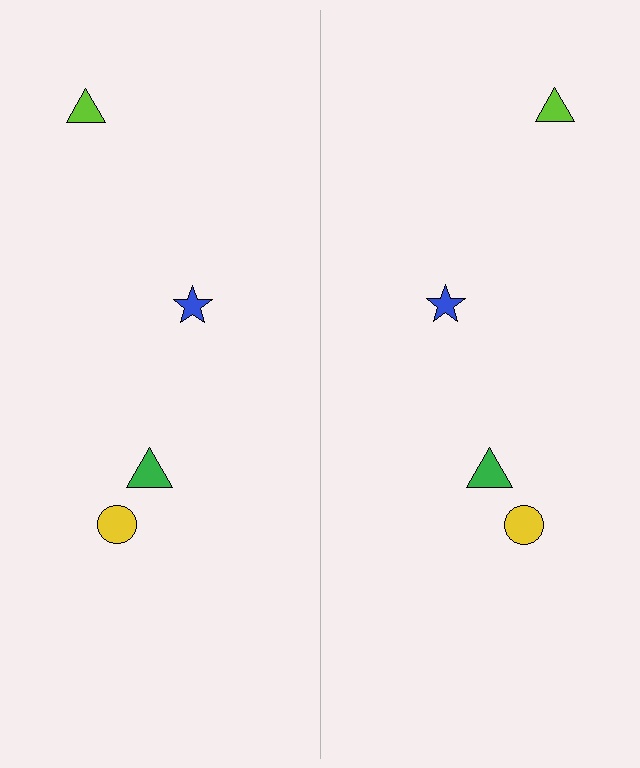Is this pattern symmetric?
Yes, this pattern has bilateral (reflection) symmetry.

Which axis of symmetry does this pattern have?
The pattern has a vertical axis of symmetry running through the center of the image.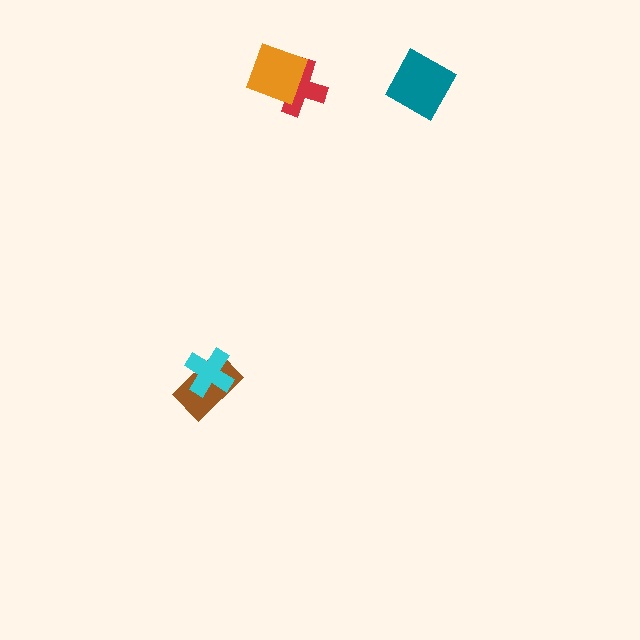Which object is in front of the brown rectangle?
The cyan cross is in front of the brown rectangle.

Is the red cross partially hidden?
Yes, it is partially covered by another shape.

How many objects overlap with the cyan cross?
1 object overlaps with the cyan cross.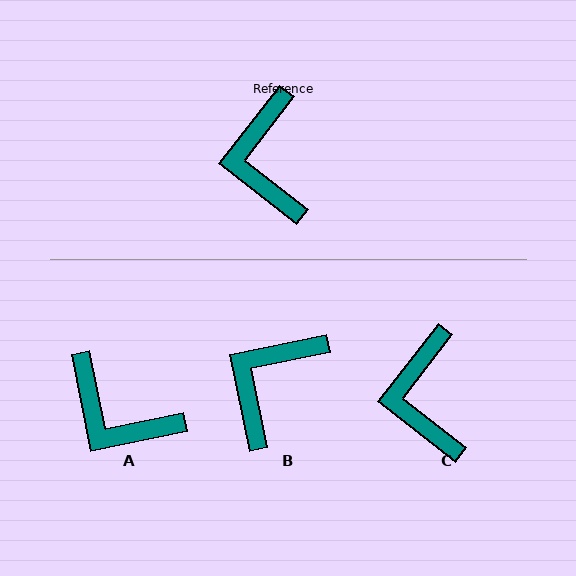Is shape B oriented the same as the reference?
No, it is off by about 40 degrees.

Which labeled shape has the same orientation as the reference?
C.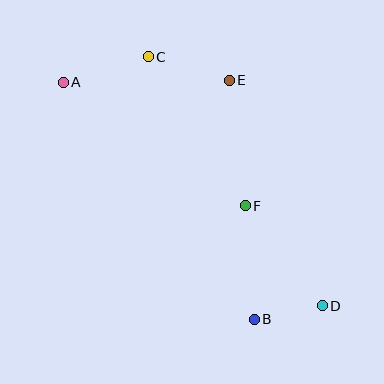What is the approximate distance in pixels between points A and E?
The distance between A and E is approximately 166 pixels.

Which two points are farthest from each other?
Points A and D are farthest from each other.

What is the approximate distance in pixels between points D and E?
The distance between D and E is approximately 244 pixels.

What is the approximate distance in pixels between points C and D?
The distance between C and D is approximately 304 pixels.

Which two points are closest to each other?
Points B and D are closest to each other.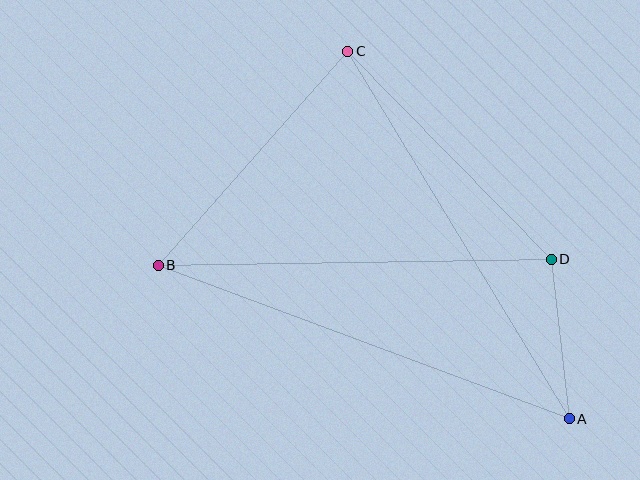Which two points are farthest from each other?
Points A and B are farthest from each other.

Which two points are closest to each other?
Points A and D are closest to each other.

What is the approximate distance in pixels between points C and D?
The distance between C and D is approximately 291 pixels.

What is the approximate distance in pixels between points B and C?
The distance between B and C is approximately 286 pixels.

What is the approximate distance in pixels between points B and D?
The distance between B and D is approximately 393 pixels.